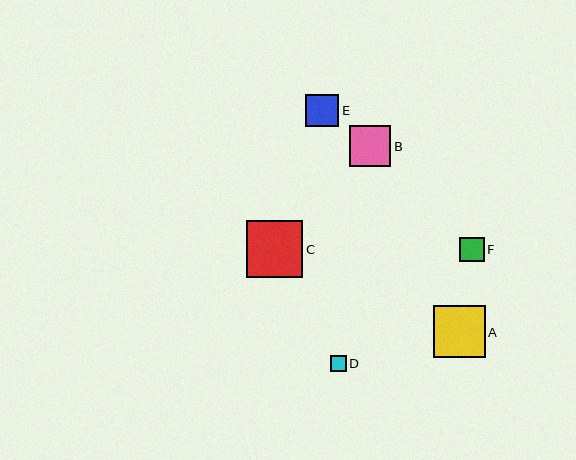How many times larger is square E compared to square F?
Square E is approximately 1.4 times the size of square F.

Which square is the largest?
Square C is the largest with a size of approximately 56 pixels.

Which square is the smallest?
Square D is the smallest with a size of approximately 16 pixels.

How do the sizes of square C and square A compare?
Square C and square A are approximately the same size.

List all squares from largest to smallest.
From largest to smallest: C, A, B, E, F, D.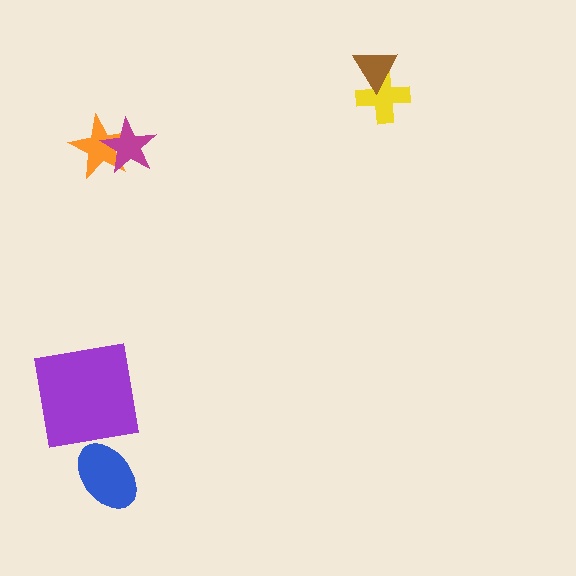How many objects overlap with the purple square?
0 objects overlap with the purple square.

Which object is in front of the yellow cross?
The brown triangle is in front of the yellow cross.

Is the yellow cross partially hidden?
Yes, it is partially covered by another shape.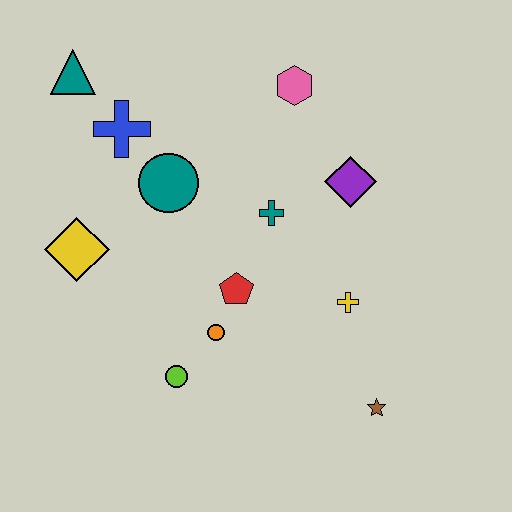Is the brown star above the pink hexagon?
No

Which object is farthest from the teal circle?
The brown star is farthest from the teal circle.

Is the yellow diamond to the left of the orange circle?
Yes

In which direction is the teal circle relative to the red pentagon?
The teal circle is above the red pentagon.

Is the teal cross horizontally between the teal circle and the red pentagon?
No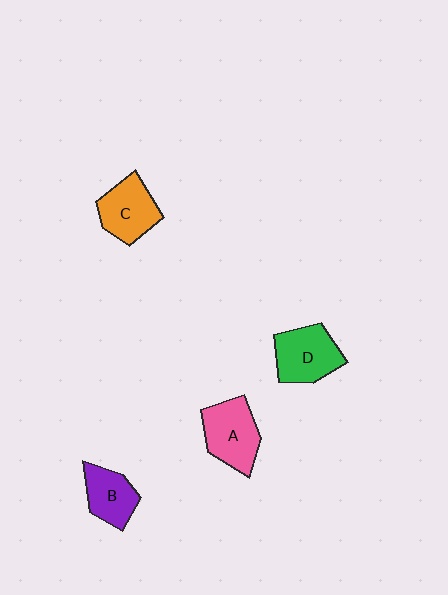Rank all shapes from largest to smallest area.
From largest to smallest: A (pink), D (green), C (orange), B (purple).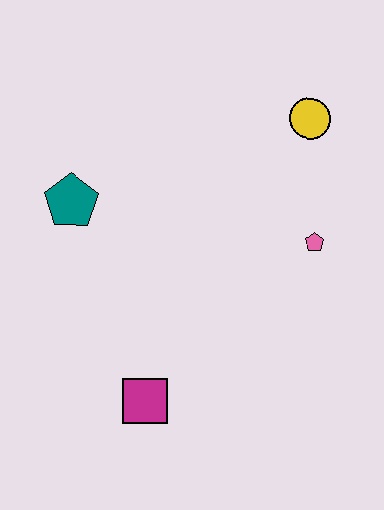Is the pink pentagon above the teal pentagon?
No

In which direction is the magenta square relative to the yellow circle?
The magenta square is below the yellow circle.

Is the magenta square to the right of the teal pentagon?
Yes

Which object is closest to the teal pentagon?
The magenta square is closest to the teal pentagon.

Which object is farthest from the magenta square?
The yellow circle is farthest from the magenta square.